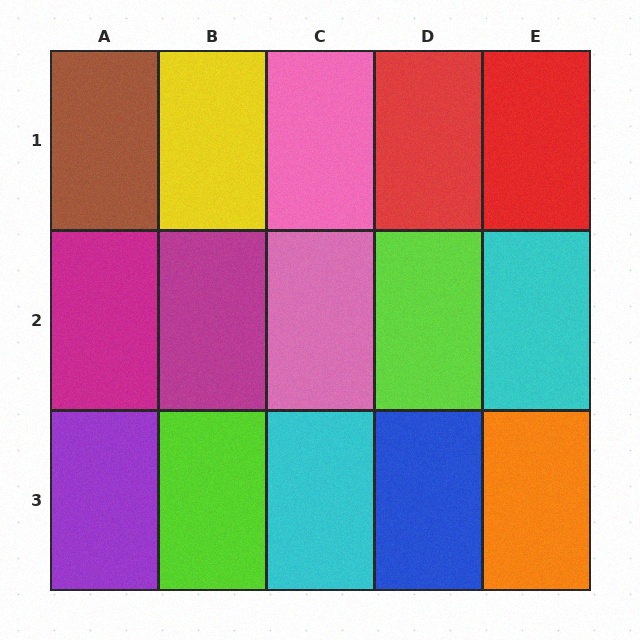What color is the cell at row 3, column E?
Orange.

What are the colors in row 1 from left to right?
Brown, yellow, pink, red, red.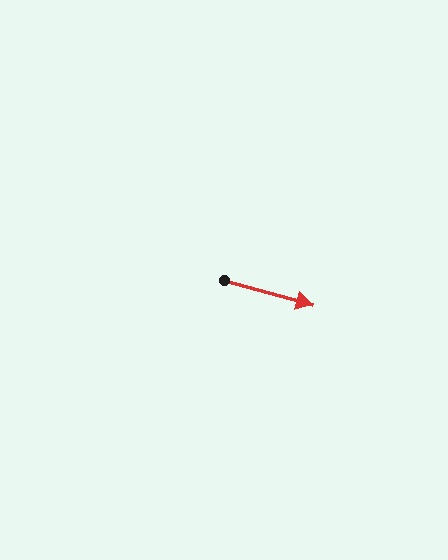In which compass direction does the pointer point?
East.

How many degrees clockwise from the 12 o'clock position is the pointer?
Approximately 106 degrees.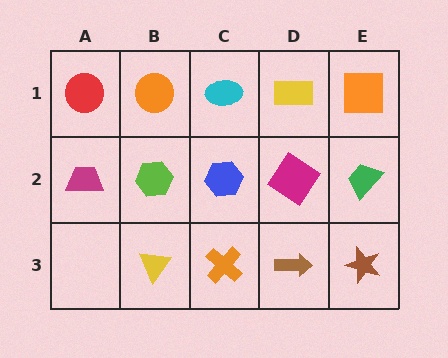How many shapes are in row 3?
4 shapes.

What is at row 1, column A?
A red circle.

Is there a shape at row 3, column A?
No, that cell is empty.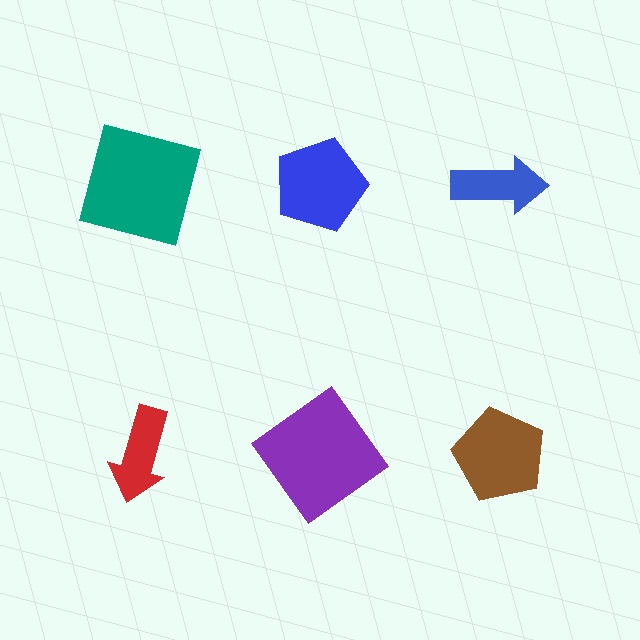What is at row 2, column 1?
A red arrow.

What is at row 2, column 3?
A brown pentagon.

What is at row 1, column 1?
A teal square.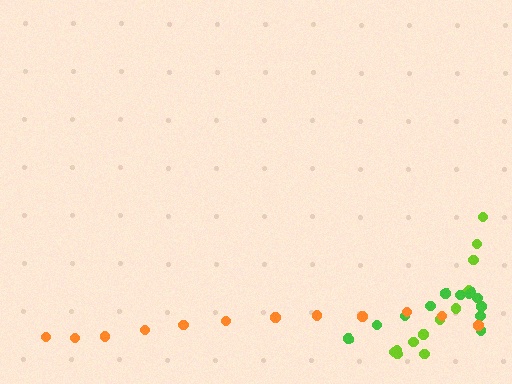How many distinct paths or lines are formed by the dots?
There are 3 distinct paths.